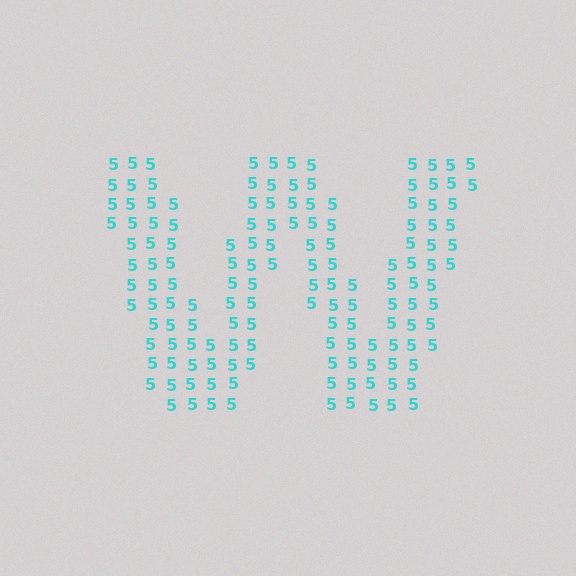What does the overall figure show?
The overall figure shows the letter W.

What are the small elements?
The small elements are digit 5's.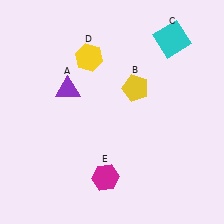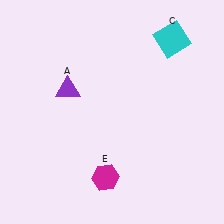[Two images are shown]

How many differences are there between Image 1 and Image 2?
There are 2 differences between the two images.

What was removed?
The yellow hexagon (D), the yellow pentagon (B) were removed in Image 2.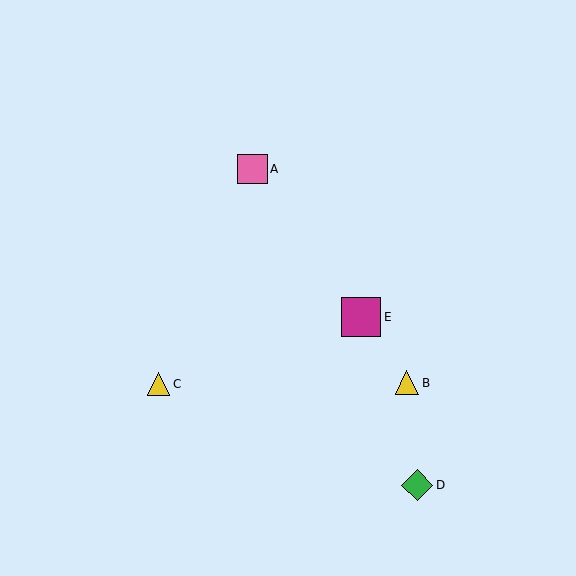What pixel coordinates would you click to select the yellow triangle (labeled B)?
Click at (407, 383) to select the yellow triangle B.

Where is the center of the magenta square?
The center of the magenta square is at (361, 317).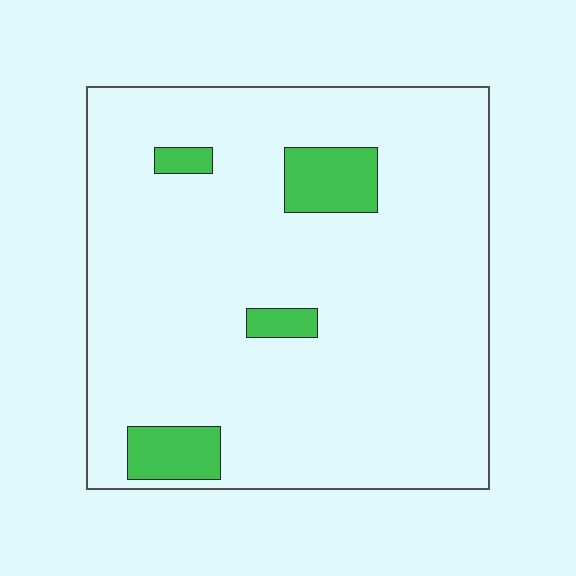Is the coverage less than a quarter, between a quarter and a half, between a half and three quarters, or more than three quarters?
Less than a quarter.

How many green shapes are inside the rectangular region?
4.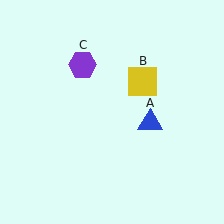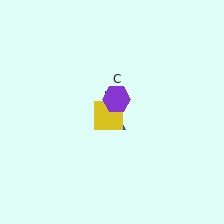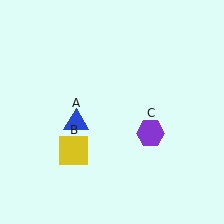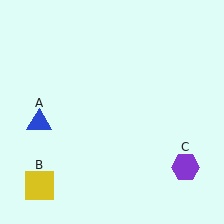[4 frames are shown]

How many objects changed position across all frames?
3 objects changed position: blue triangle (object A), yellow square (object B), purple hexagon (object C).